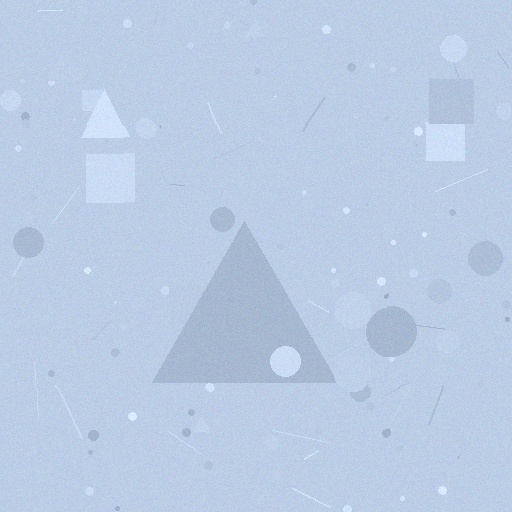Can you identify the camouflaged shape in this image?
The camouflaged shape is a triangle.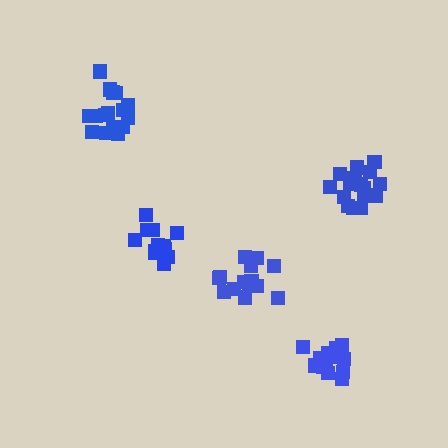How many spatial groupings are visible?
There are 5 spatial groupings.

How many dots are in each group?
Group 1: 17 dots, Group 2: 16 dots, Group 3: 15 dots, Group 4: 16 dots, Group 5: 12 dots (76 total).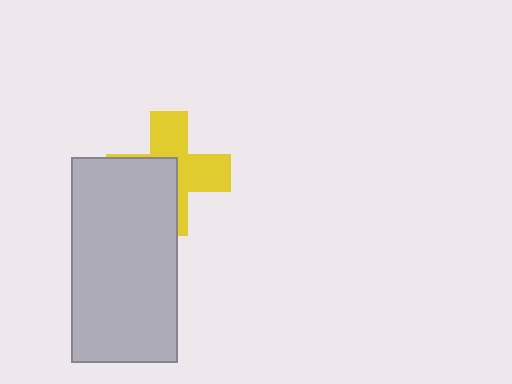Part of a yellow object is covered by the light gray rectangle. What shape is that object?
It is a cross.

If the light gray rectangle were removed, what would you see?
You would see the complete yellow cross.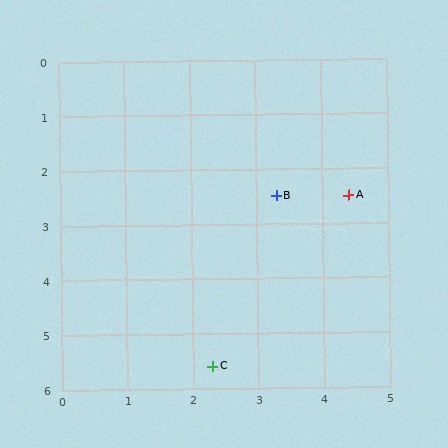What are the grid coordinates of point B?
Point B is at approximately (3.3, 2.5).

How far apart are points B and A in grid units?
Points B and A are about 1.1 grid units apart.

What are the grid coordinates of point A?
Point A is at approximately (4.4, 2.5).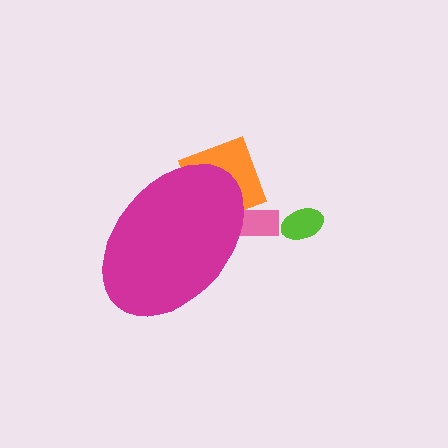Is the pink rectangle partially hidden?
Yes, the pink rectangle is partially hidden behind the magenta ellipse.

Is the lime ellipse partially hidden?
No, the lime ellipse is fully visible.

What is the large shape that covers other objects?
A magenta ellipse.